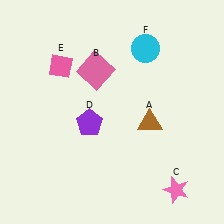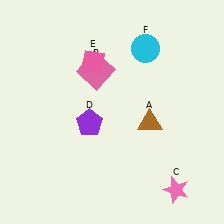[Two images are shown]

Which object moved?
The pink diamond (E) moved right.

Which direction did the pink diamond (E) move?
The pink diamond (E) moved right.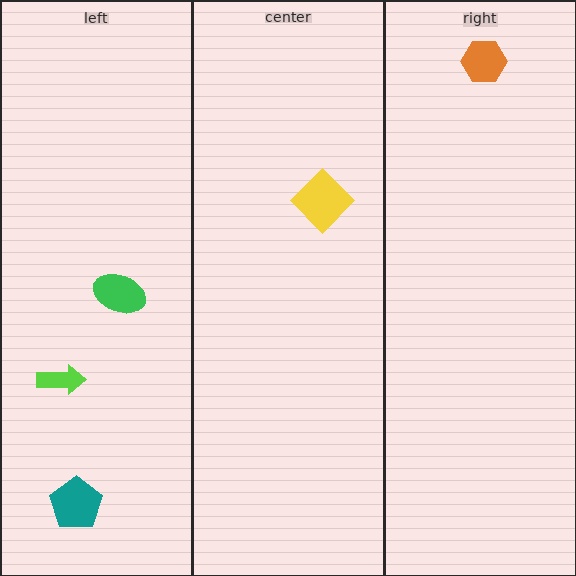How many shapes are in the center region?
1.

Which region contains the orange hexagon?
The right region.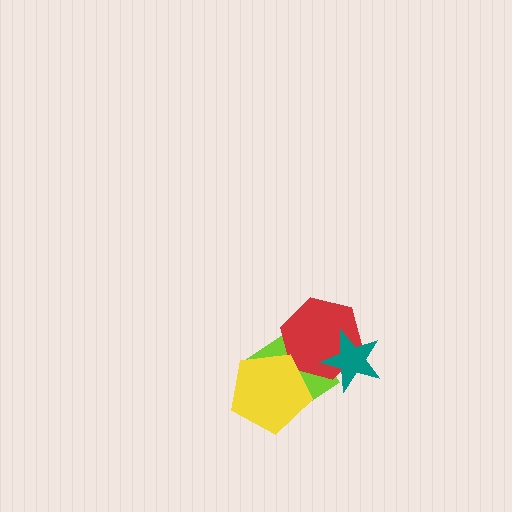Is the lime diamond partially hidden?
Yes, it is partially covered by another shape.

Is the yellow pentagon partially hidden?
No, no other shape covers it.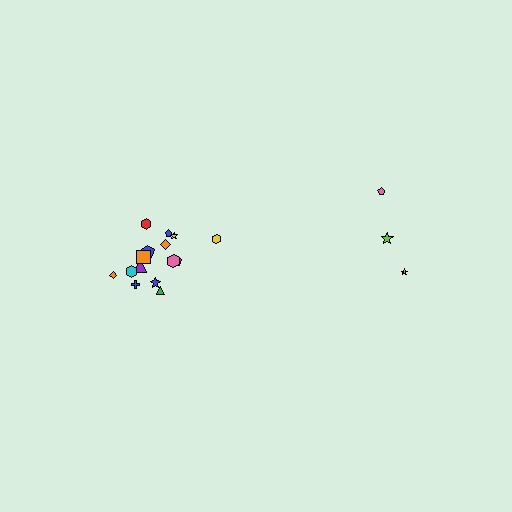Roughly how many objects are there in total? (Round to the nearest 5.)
Roughly 20 objects in total.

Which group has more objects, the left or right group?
The left group.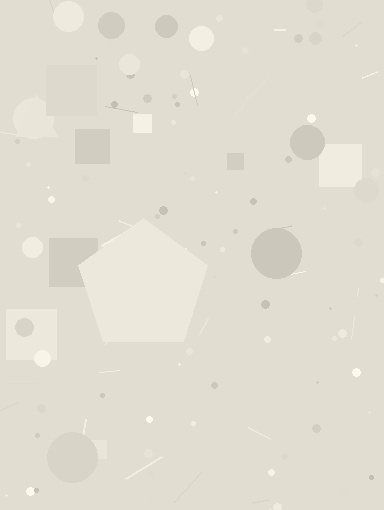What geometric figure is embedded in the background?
A pentagon is embedded in the background.